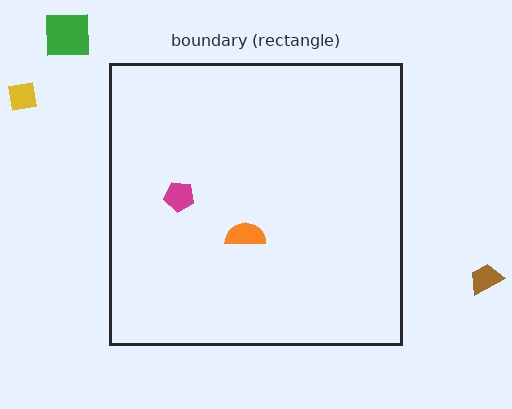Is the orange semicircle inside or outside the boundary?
Inside.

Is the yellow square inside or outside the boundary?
Outside.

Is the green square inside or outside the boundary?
Outside.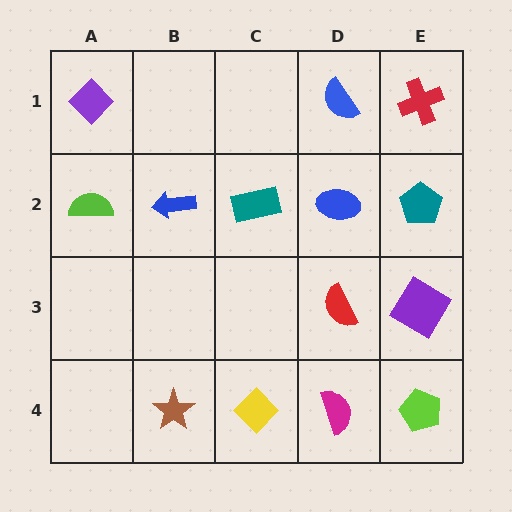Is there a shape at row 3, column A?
No, that cell is empty.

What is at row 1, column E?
A red cross.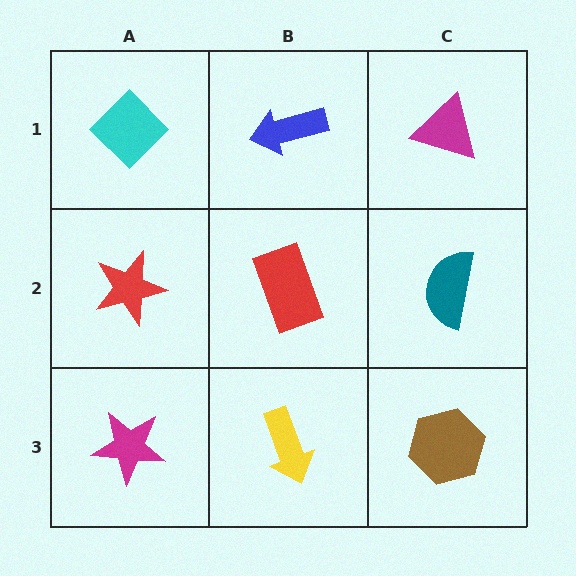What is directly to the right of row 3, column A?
A yellow arrow.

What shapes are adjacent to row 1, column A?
A red star (row 2, column A), a blue arrow (row 1, column B).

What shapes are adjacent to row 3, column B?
A red rectangle (row 2, column B), a magenta star (row 3, column A), a brown hexagon (row 3, column C).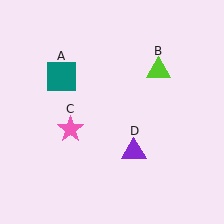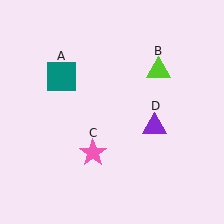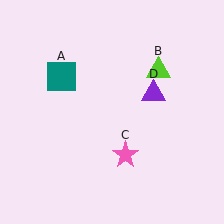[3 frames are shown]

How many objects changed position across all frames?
2 objects changed position: pink star (object C), purple triangle (object D).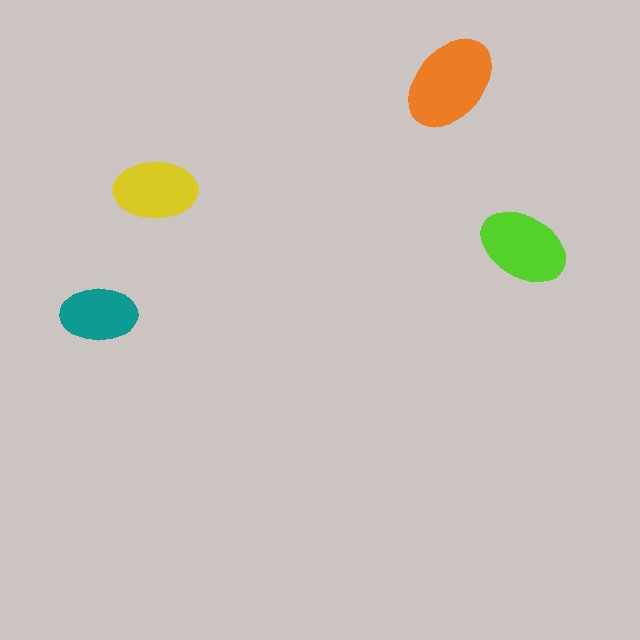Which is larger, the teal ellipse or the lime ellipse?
The lime one.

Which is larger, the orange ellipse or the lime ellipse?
The orange one.